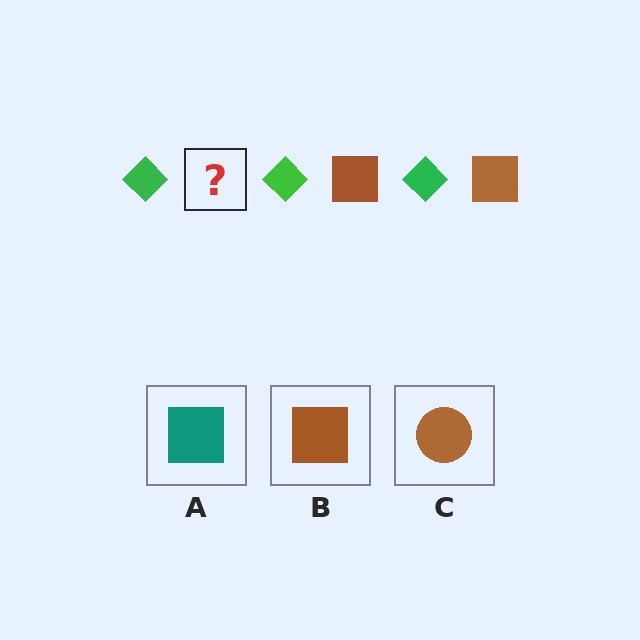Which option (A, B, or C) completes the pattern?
B.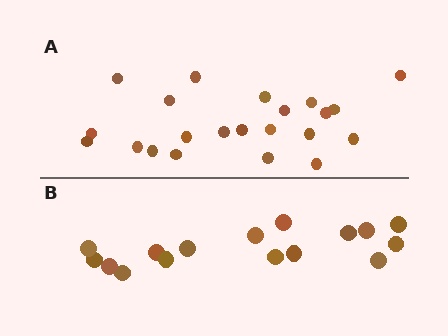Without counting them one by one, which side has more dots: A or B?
Region A (the top region) has more dots.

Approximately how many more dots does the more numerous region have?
Region A has about 6 more dots than region B.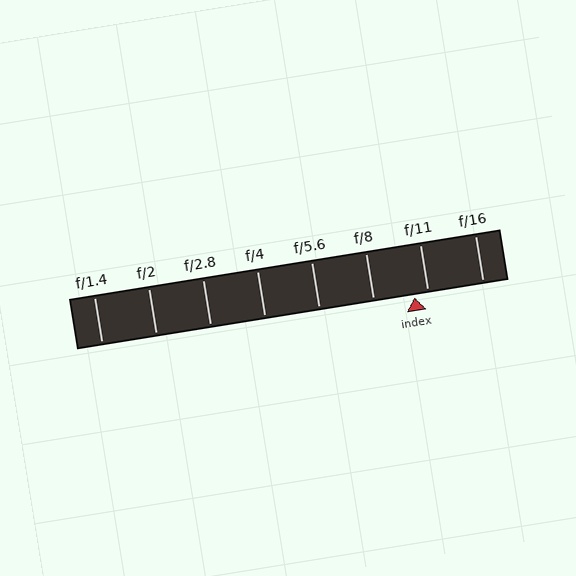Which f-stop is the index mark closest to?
The index mark is closest to f/11.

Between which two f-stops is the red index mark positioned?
The index mark is between f/8 and f/11.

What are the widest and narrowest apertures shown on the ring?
The widest aperture shown is f/1.4 and the narrowest is f/16.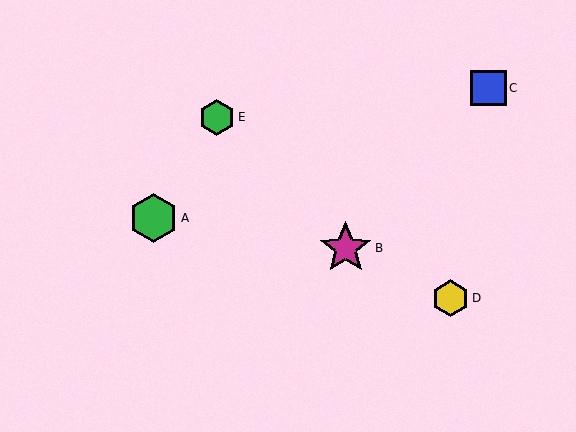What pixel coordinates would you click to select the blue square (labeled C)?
Click at (489, 88) to select the blue square C.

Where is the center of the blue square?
The center of the blue square is at (489, 88).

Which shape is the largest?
The magenta star (labeled B) is the largest.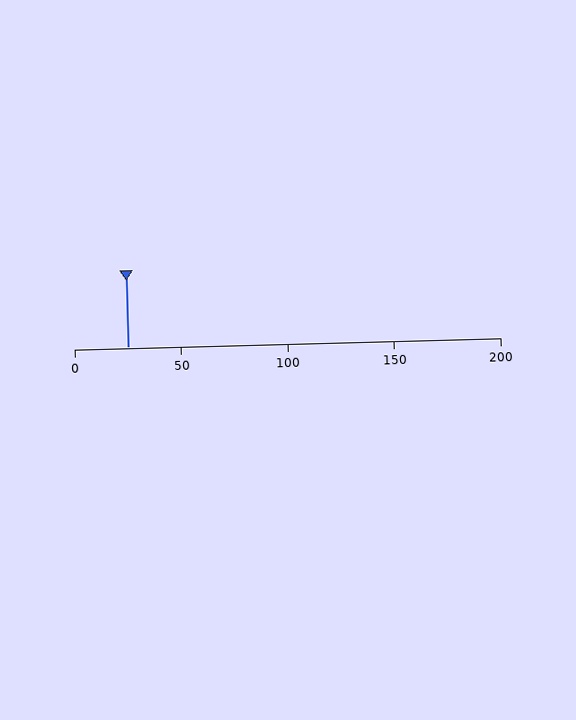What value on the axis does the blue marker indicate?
The marker indicates approximately 25.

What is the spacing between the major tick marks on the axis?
The major ticks are spaced 50 apart.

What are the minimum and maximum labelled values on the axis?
The axis runs from 0 to 200.